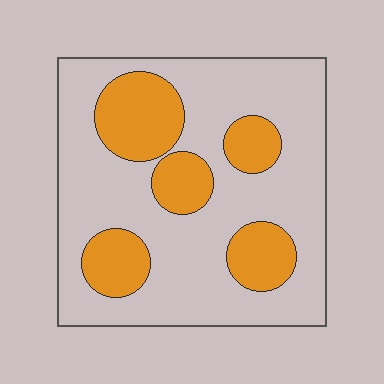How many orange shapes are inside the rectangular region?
5.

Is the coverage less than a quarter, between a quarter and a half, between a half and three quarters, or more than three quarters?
Between a quarter and a half.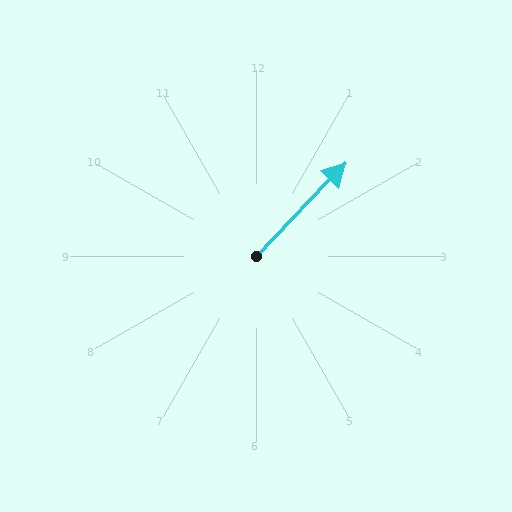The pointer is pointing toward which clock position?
Roughly 1 o'clock.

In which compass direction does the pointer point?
Northeast.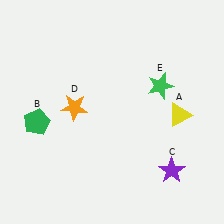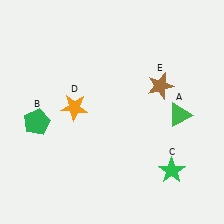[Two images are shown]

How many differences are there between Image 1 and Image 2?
There are 3 differences between the two images.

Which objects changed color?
A changed from yellow to green. C changed from purple to green. E changed from green to brown.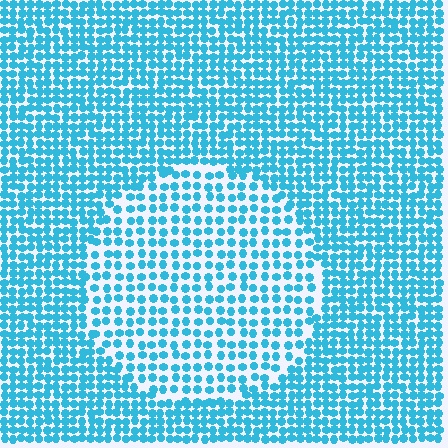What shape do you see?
I see a circle.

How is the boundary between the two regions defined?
The boundary is defined by a change in element density (approximately 1.7x ratio). All elements are the same color, size, and shape.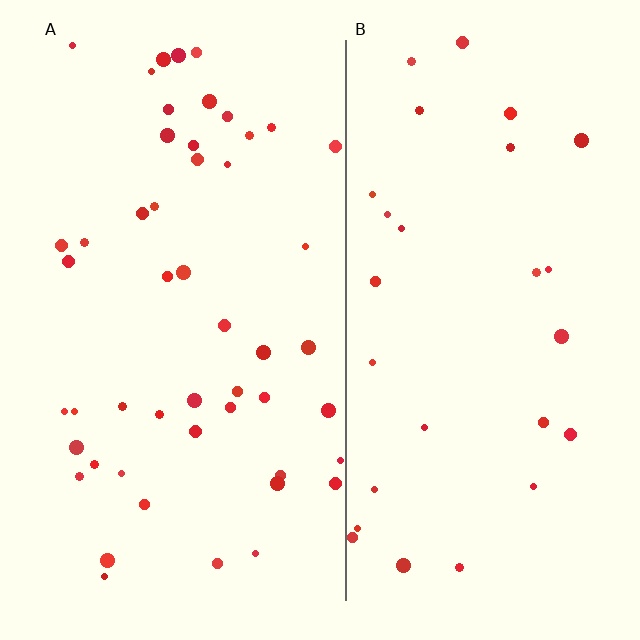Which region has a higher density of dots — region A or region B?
A (the left).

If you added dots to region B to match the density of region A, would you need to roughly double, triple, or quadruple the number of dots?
Approximately double.